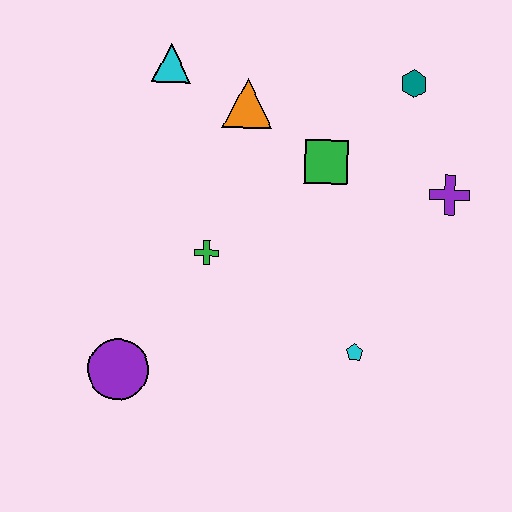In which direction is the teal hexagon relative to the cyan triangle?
The teal hexagon is to the right of the cyan triangle.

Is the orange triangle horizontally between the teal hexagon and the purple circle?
Yes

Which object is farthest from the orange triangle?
The purple circle is farthest from the orange triangle.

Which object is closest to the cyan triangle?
The orange triangle is closest to the cyan triangle.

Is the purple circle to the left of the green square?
Yes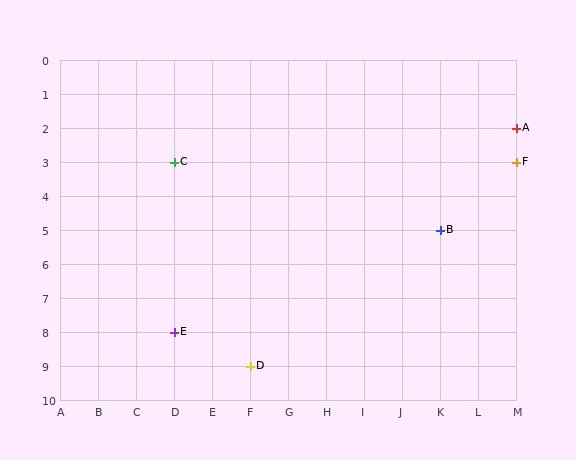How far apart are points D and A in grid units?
Points D and A are 7 columns and 7 rows apart (about 9.9 grid units diagonally).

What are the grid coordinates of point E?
Point E is at grid coordinates (D, 8).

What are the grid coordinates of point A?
Point A is at grid coordinates (M, 2).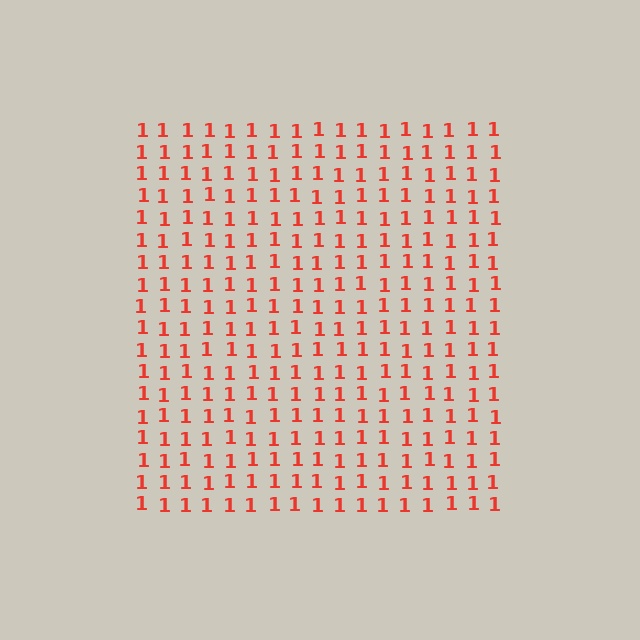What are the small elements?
The small elements are digit 1's.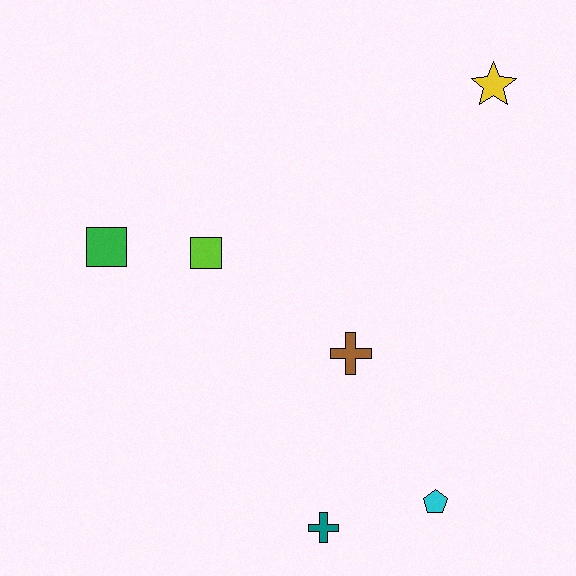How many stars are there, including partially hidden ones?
There is 1 star.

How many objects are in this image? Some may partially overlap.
There are 6 objects.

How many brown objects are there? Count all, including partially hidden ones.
There is 1 brown object.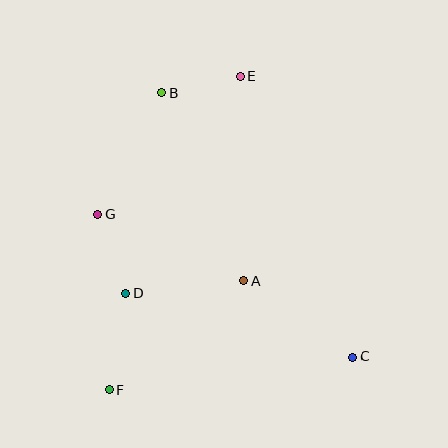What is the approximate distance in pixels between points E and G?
The distance between E and G is approximately 199 pixels.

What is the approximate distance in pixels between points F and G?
The distance between F and G is approximately 176 pixels.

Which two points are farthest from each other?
Points E and F are farthest from each other.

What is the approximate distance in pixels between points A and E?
The distance between A and E is approximately 205 pixels.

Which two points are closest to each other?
Points B and E are closest to each other.